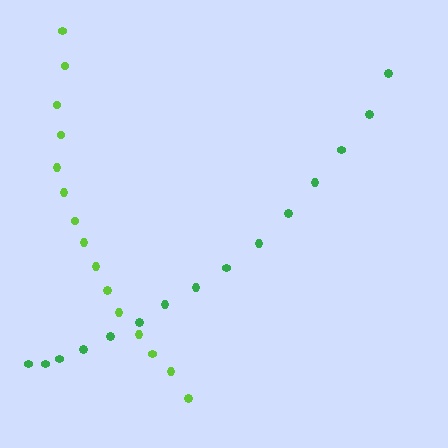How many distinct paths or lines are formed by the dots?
There are 2 distinct paths.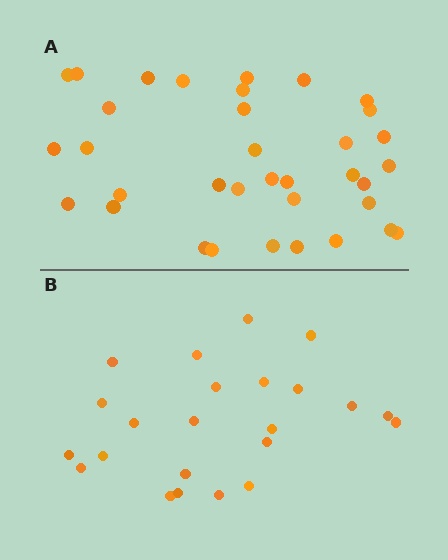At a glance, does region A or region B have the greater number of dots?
Region A (the top region) has more dots.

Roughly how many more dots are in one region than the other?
Region A has roughly 12 or so more dots than region B.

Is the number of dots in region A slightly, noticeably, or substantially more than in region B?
Region A has substantially more. The ratio is roughly 1.5 to 1.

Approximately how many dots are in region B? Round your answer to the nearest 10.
About 20 dots. (The exact count is 23, which rounds to 20.)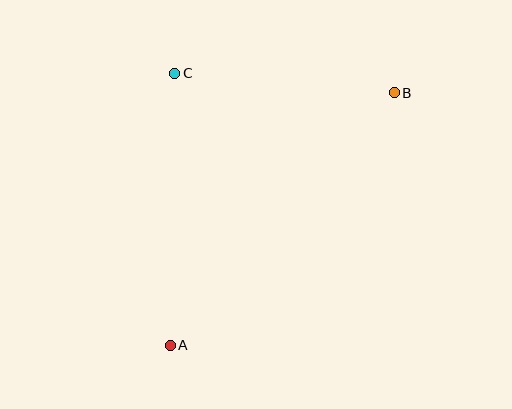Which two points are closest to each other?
Points B and C are closest to each other.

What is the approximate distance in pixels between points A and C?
The distance between A and C is approximately 272 pixels.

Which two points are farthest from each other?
Points A and B are farthest from each other.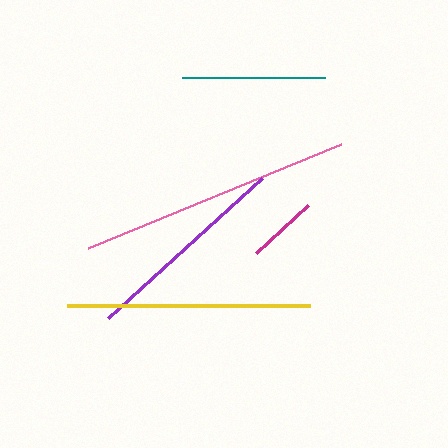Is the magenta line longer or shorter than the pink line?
The pink line is longer than the magenta line.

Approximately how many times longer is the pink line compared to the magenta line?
The pink line is approximately 3.9 times the length of the magenta line.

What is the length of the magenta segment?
The magenta segment is approximately 70 pixels long.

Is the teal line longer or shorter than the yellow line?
The yellow line is longer than the teal line.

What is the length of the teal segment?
The teal segment is approximately 143 pixels long.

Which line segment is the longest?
The pink line is the longest at approximately 274 pixels.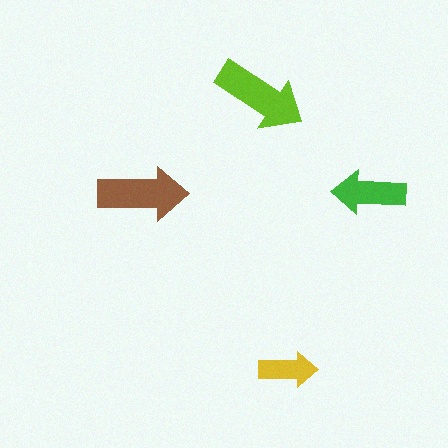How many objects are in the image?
There are 4 objects in the image.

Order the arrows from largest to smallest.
the lime one, the brown one, the green one, the yellow one.